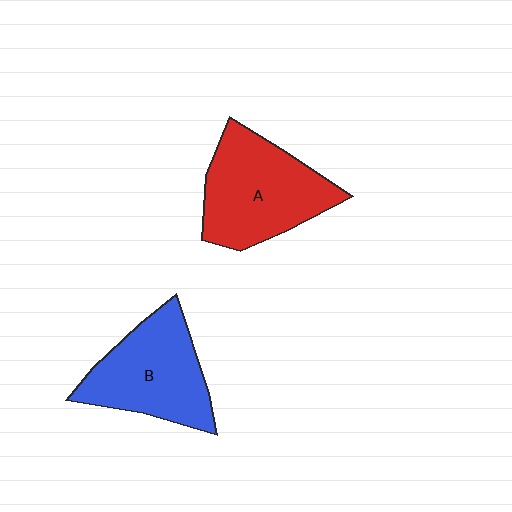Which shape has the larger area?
Shape A (red).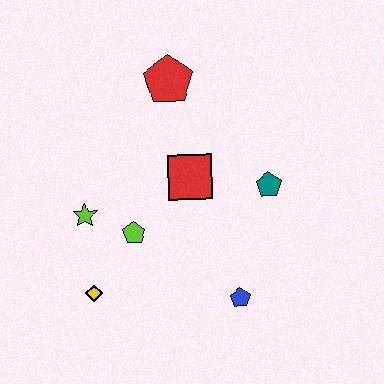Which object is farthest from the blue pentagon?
The red pentagon is farthest from the blue pentagon.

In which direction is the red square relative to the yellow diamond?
The red square is above the yellow diamond.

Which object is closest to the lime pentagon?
The lime star is closest to the lime pentagon.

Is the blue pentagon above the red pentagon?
No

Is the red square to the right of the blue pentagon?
No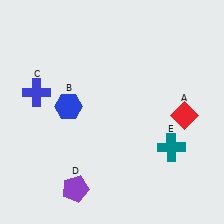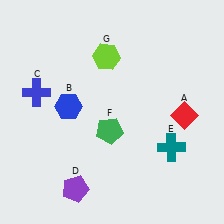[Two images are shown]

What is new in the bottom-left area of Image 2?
A green pentagon (F) was added in the bottom-left area of Image 2.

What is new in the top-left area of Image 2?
A lime hexagon (G) was added in the top-left area of Image 2.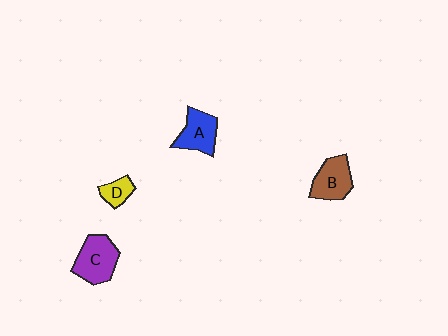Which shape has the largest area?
Shape C (purple).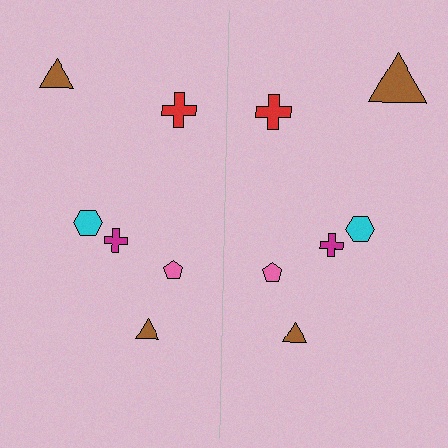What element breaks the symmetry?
The brown triangle on the right side has a different size than its mirror counterpart.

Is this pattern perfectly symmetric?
No, the pattern is not perfectly symmetric. The brown triangle on the right side has a different size than its mirror counterpart.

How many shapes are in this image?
There are 12 shapes in this image.